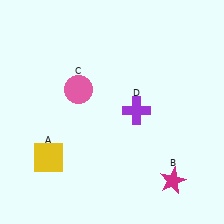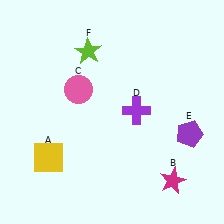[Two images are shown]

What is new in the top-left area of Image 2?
A lime star (F) was added in the top-left area of Image 2.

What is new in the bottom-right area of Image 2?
A purple pentagon (E) was added in the bottom-right area of Image 2.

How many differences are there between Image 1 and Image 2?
There are 2 differences between the two images.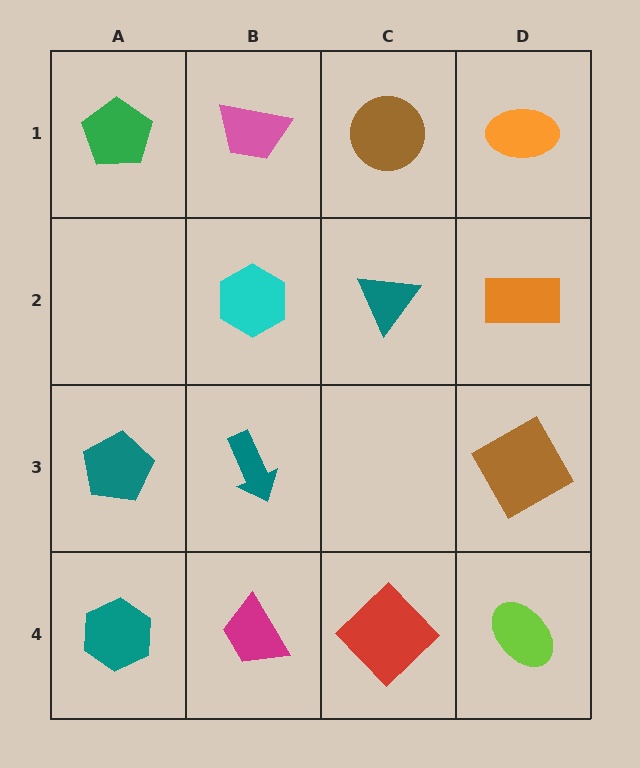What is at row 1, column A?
A green pentagon.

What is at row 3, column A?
A teal pentagon.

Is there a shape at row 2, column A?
No, that cell is empty.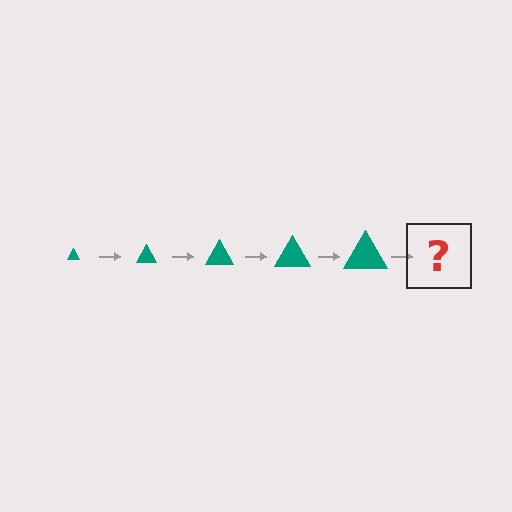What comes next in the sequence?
The next element should be a teal triangle, larger than the previous one.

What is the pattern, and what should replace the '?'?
The pattern is that the triangle gets progressively larger each step. The '?' should be a teal triangle, larger than the previous one.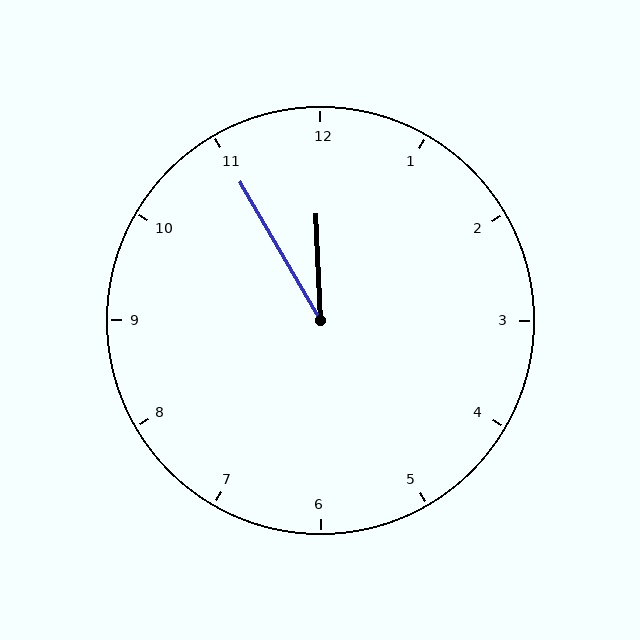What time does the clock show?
11:55.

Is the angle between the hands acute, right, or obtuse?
It is acute.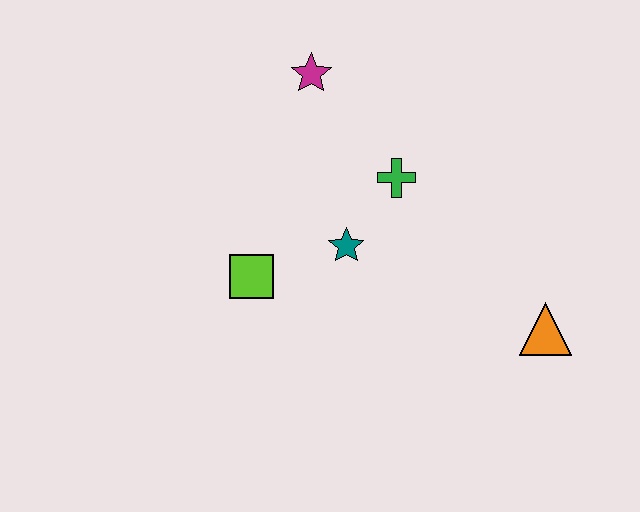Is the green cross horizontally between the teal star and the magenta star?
No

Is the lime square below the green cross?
Yes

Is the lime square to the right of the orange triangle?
No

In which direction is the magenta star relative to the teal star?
The magenta star is above the teal star.